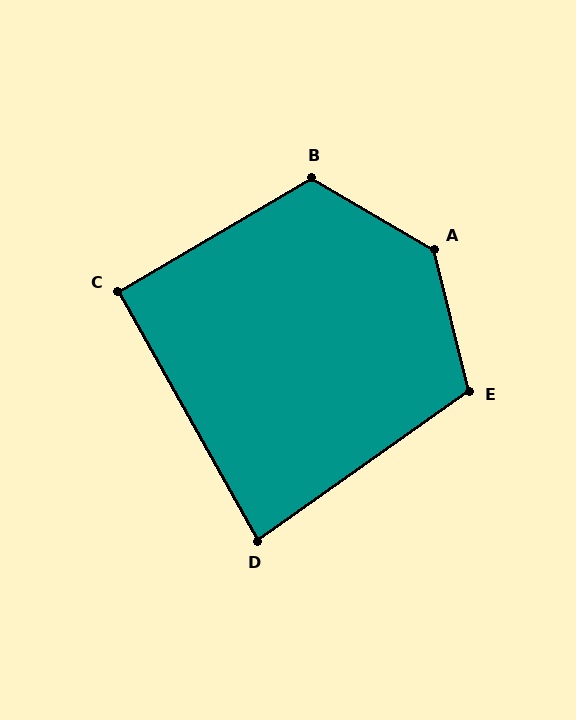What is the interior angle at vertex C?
Approximately 91 degrees (approximately right).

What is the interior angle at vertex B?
Approximately 120 degrees (obtuse).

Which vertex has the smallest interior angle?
D, at approximately 84 degrees.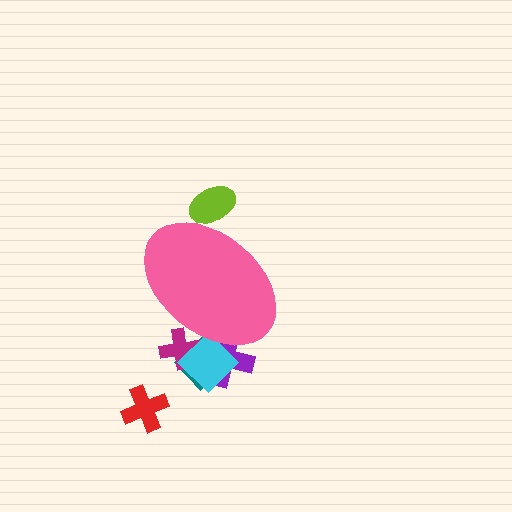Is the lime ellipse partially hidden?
Yes, the lime ellipse is partially hidden behind the pink ellipse.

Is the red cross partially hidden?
No, the red cross is fully visible.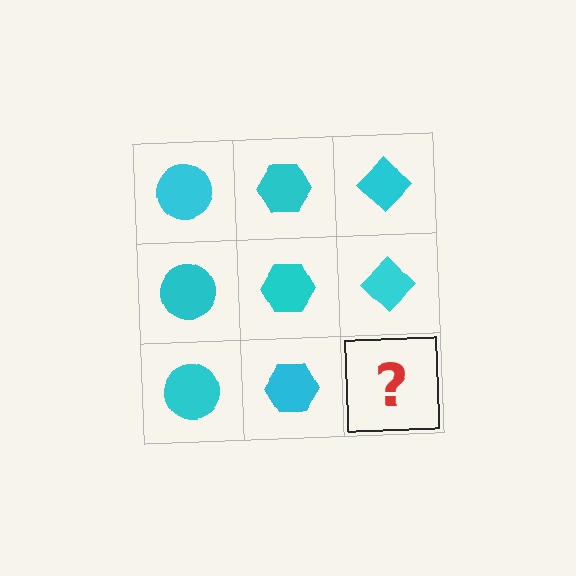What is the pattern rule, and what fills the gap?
The rule is that each column has a consistent shape. The gap should be filled with a cyan diamond.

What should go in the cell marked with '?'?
The missing cell should contain a cyan diamond.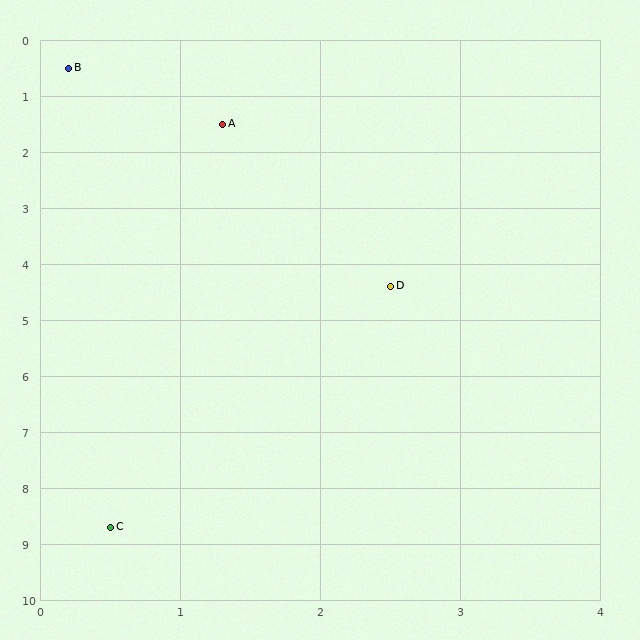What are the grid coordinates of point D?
Point D is at approximately (2.5, 4.4).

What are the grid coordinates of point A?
Point A is at approximately (1.3, 1.5).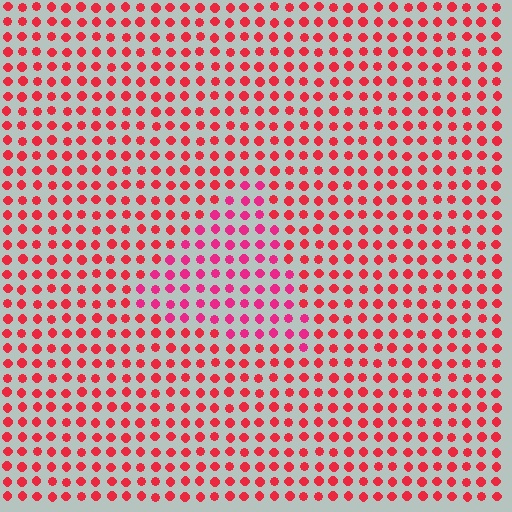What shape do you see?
I see a triangle.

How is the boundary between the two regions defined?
The boundary is defined purely by a slight shift in hue (about 24 degrees). Spacing, size, and orientation are identical on both sides.